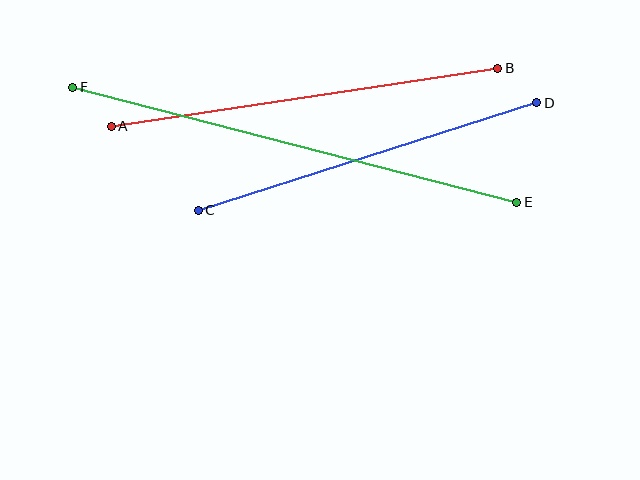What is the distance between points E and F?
The distance is approximately 458 pixels.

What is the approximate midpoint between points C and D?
The midpoint is at approximately (368, 157) pixels.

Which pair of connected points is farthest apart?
Points E and F are farthest apart.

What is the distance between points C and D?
The distance is approximately 355 pixels.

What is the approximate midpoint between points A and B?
The midpoint is at approximately (304, 97) pixels.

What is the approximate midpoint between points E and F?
The midpoint is at approximately (295, 145) pixels.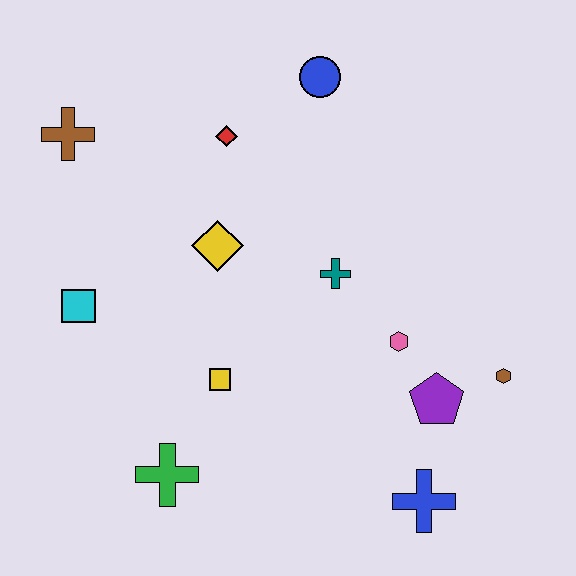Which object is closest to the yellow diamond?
The red diamond is closest to the yellow diamond.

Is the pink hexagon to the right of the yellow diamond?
Yes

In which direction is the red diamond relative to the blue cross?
The red diamond is above the blue cross.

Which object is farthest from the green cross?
The blue circle is farthest from the green cross.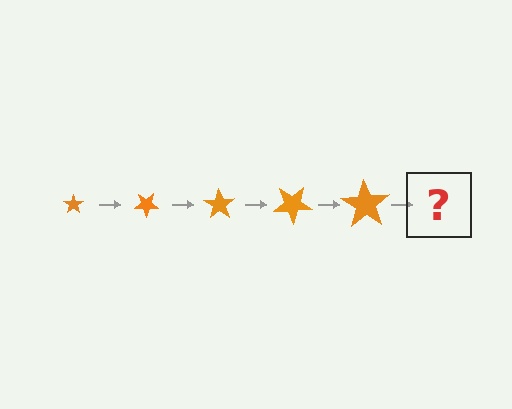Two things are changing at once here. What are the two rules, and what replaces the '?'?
The two rules are that the star grows larger each step and it rotates 35 degrees each step. The '?' should be a star, larger than the previous one and rotated 175 degrees from the start.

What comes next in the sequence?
The next element should be a star, larger than the previous one and rotated 175 degrees from the start.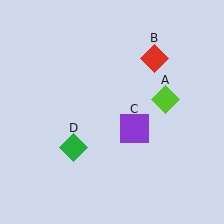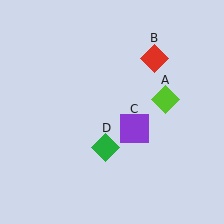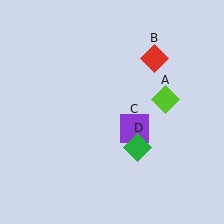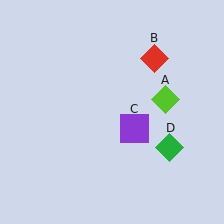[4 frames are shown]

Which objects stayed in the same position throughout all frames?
Lime diamond (object A) and red diamond (object B) and purple square (object C) remained stationary.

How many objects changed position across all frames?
1 object changed position: green diamond (object D).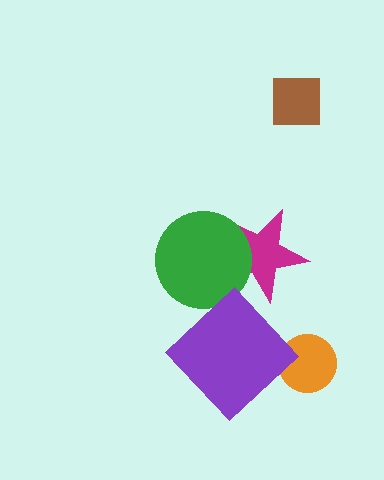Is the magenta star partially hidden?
Yes, it is partially covered by another shape.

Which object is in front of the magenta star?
The green circle is in front of the magenta star.